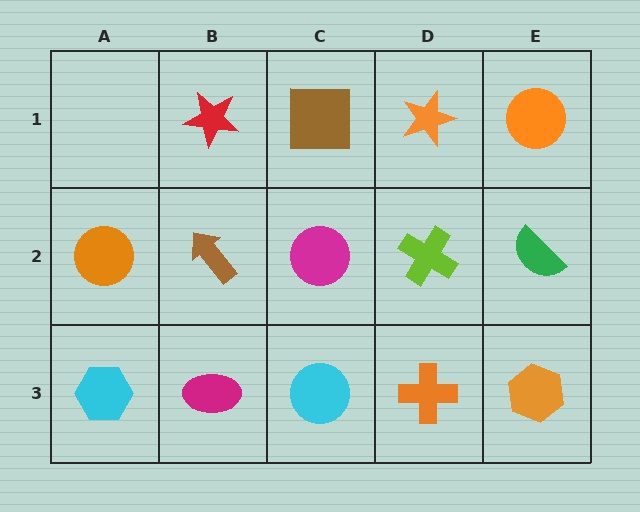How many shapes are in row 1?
4 shapes.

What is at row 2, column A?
An orange circle.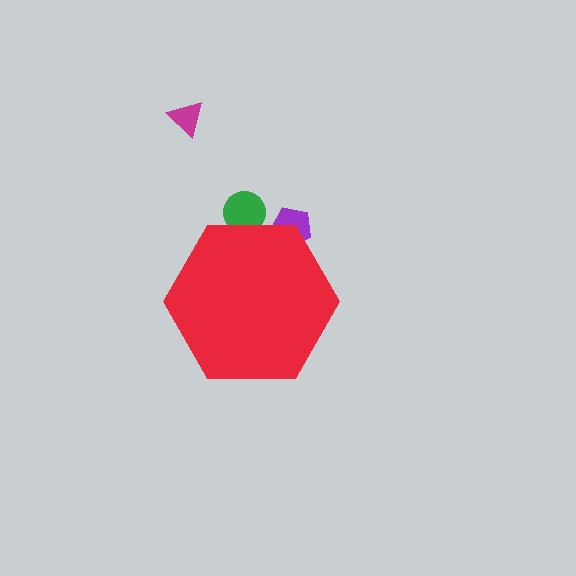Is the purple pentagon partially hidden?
Yes, the purple pentagon is partially hidden behind the red hexagon.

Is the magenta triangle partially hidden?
No, the magenta triangle is fully visible.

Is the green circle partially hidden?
Yes, the green circle is partially hidden behind the red hexagon.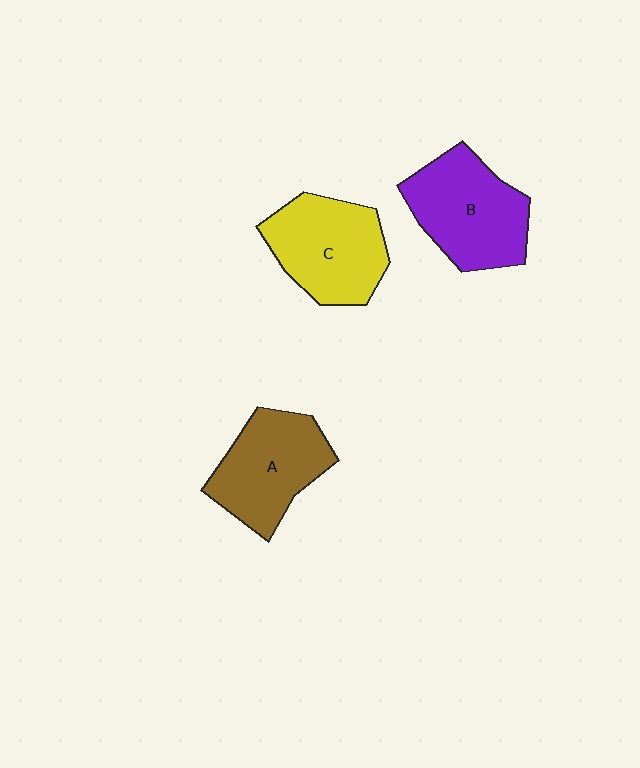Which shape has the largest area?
Shape B (purple).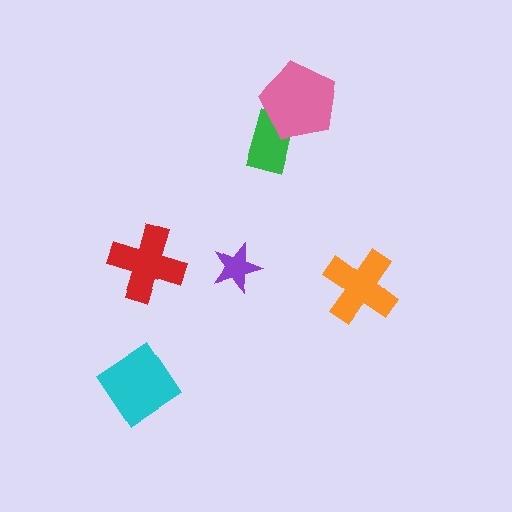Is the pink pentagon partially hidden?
No, no other shape covers it.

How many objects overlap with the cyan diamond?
0 objects overlap with the cyan diamond.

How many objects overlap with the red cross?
0 objects overlap with the red cross.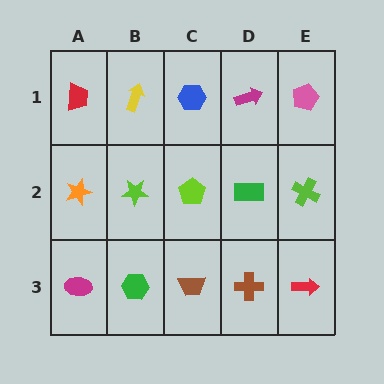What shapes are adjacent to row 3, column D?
A green rectangle (row 2, column D), a brown trapezoid (row 3, column C), a red arrow (row 3, column E).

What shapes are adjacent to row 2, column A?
A red trapezoid (row 1, column A), a magenta ellipse (row 3, column A), a lime star (row 2, column B).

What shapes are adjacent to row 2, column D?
A magenta arrow (row 1, column D), a brown cross (row 3, column D), a lime pentagon (row 2, column C), a lime cross (row 2, column E).